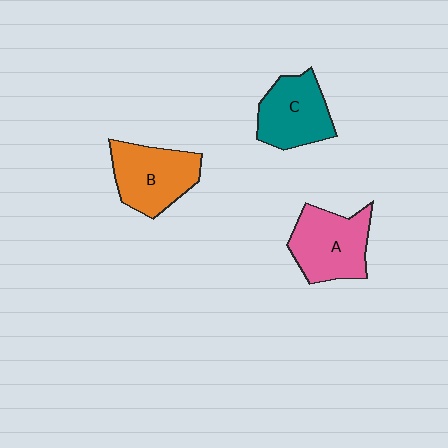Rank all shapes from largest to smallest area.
From largest to smallest: A (pink), B (orange), C (teal).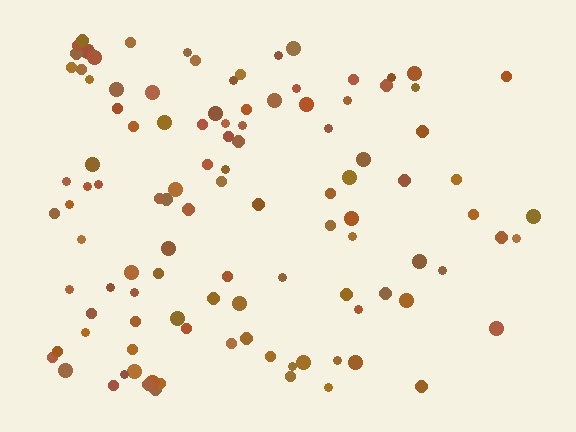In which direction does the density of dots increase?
From right to left, with the left side densest.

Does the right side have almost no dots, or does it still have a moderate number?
Still a moderate number, just noticeably fewer than the left.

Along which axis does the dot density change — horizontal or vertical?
Horizontal.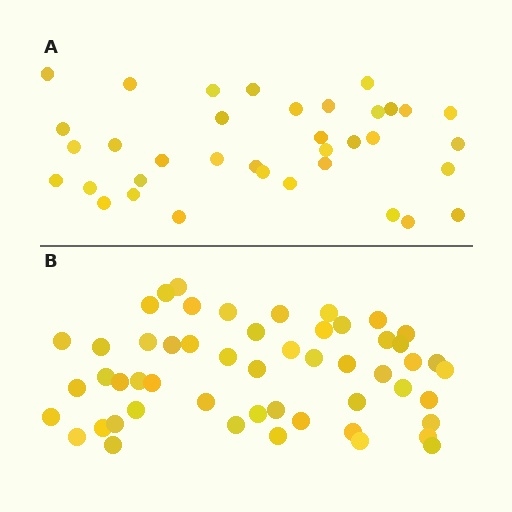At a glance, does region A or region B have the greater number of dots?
Region B (the bottom region) has more dots.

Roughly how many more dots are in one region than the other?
Region B has approximately 15 more dots than region A.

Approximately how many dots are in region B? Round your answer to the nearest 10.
About 50 dots. (The exact count is 53, which rounds to 50.)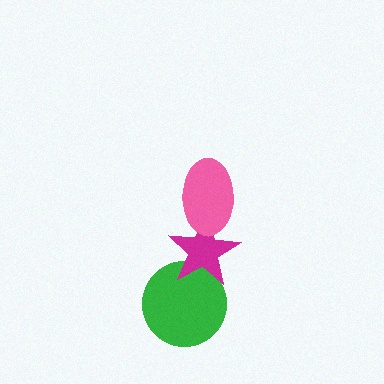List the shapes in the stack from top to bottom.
From top to bottom: the pink ellipse, the magenta star, the green circle.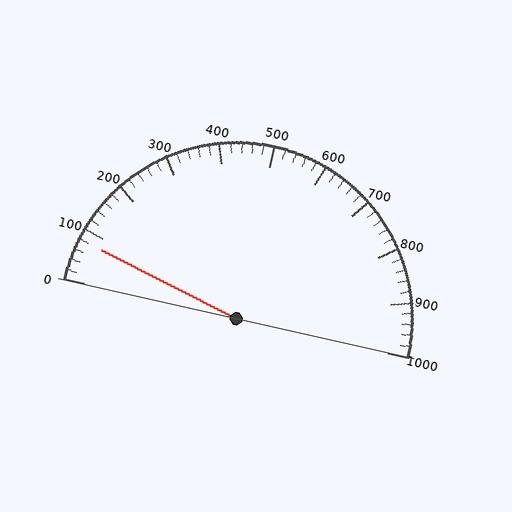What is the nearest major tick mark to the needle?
The nearest major tick mark is 100.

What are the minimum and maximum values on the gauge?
The gauge ranges from 0 to 1000.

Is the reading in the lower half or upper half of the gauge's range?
The reading is in the lower half of the range (0 to 1000).